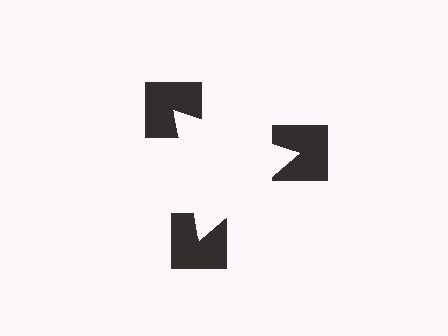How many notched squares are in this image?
There are 3 — one at each vertex of the illusory triangle.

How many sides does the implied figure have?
3 sides.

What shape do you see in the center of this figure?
An illusory triangle — its edges are inferred from the aligned wedge cuts in the notched squares, not physically drawn.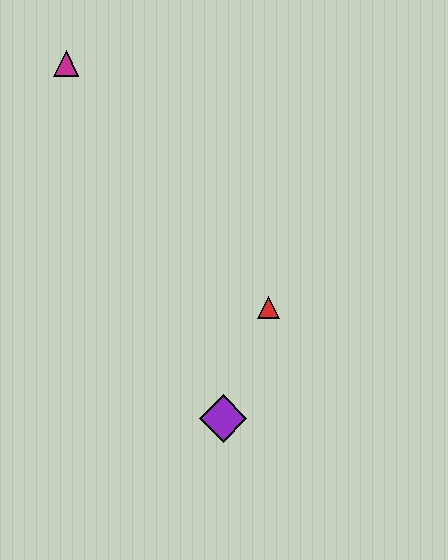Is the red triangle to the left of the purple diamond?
No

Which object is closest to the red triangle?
The purple diamond is closest to the red triangle.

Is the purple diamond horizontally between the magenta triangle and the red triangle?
Yes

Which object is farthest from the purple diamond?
The magenta triangle is farthest from the purple diamond.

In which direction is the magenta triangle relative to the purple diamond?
The magenta triangle is above the purple diamond.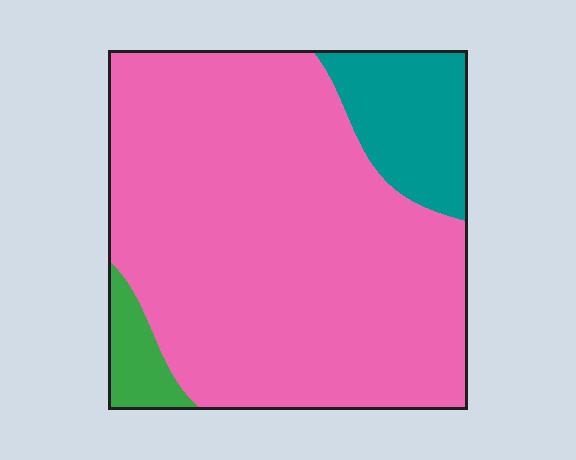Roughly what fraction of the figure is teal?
Teal covers about 15% of the figure.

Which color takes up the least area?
Green, at roughly 5%.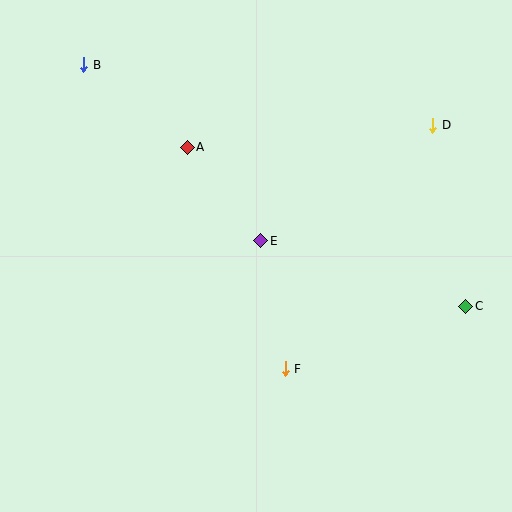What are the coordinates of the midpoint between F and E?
The midpoint between F and E is at (273, 305).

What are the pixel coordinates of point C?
Point C is at (466, 306).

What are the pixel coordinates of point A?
Point A is at (187, 147).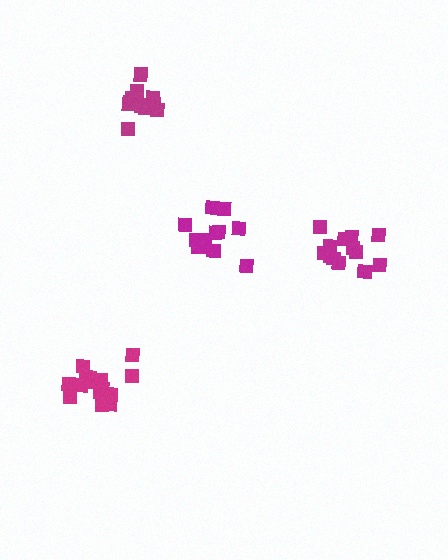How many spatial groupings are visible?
There are 4 spatial groupings.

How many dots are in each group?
Group 1: 15 dots, Group 2: 11 dots, Group 3: 13 dots, Group 4: 13 dots (52 total).